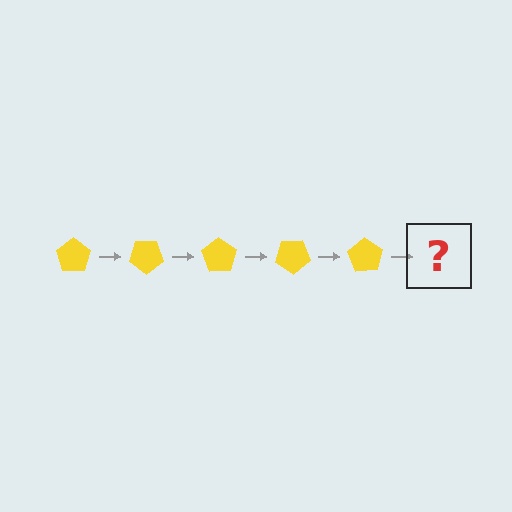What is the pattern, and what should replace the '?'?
The pattern is that the pentagon rotates 35 degrees each step. The '?' should be a yellow pentagon rotated 175 degrees.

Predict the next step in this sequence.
The next step is a yellow pentagon rotated 175 degrees.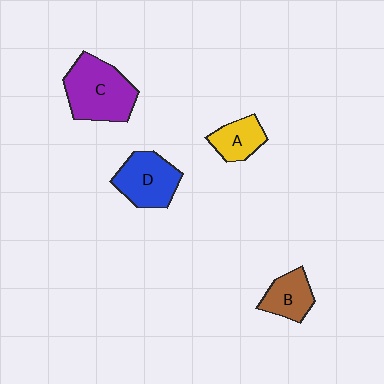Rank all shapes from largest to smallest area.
From largest to smallest: C (purple), D (blue), B (brown), A (yellow).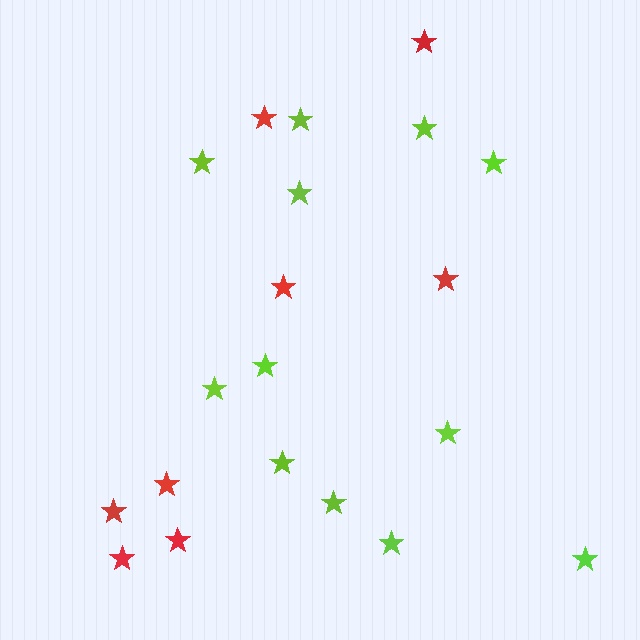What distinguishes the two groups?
There are 2 groups: one group of lime stars (12) and one group of red stars (8).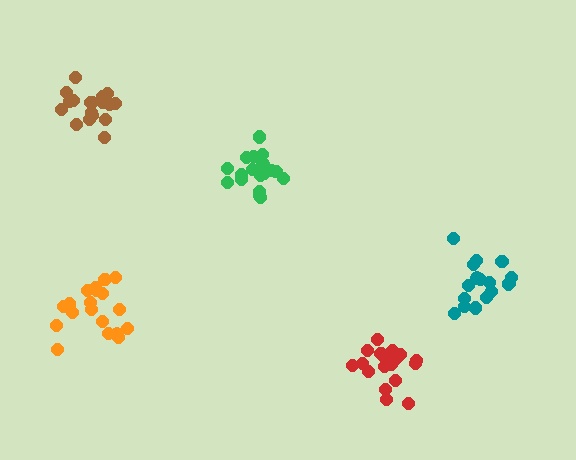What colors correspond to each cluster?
The clusters are colored: teal, green, red, orange, brown.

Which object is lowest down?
The red cluster is bottommost.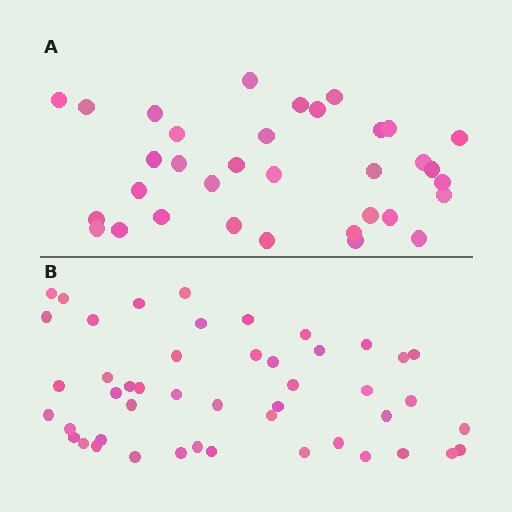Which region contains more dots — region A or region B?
Region B (the bottom region) has more dots.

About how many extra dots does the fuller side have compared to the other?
Region B has approximately 15 more dots than region A.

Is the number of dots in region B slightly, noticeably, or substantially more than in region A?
Region B has noticeably more, but not dramatically so. The ratio is roughly 1.4 to 1.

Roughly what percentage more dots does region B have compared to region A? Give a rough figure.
About 40% more.